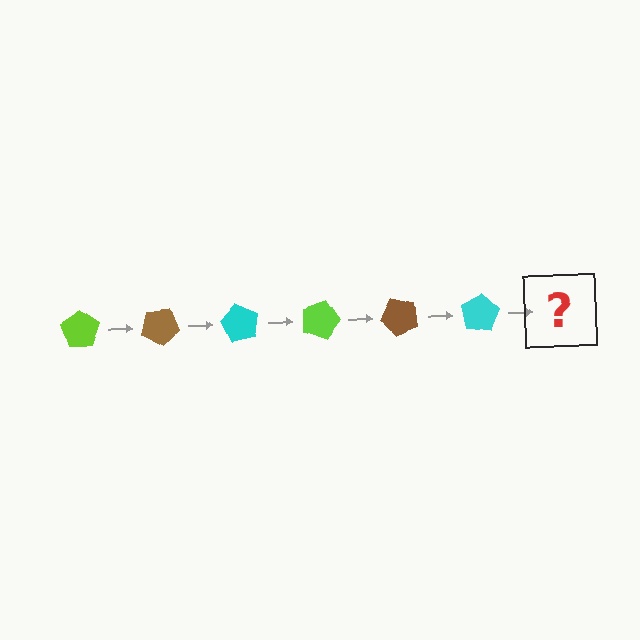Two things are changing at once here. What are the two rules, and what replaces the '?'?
The two rules are that it rotates 30 degrees each step and the color cycles through lime, brown, and cyan. The '?' should be a lime pentagon, rotated 180 degrees from the start.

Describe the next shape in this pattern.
It should be a lime pentagon, rotated 180 degrees from the start.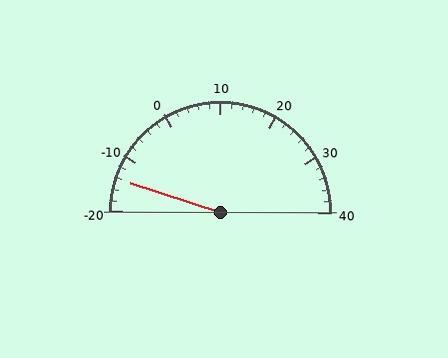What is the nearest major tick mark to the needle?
The nearest major tick mark is -10.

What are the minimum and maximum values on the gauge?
The gauge ranges from -20 to 40.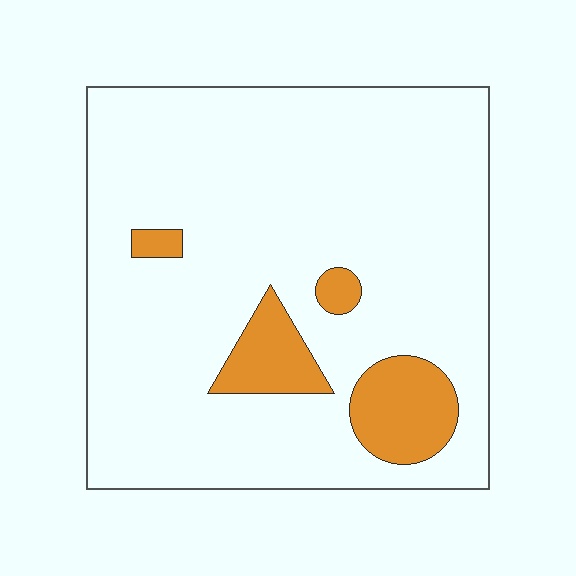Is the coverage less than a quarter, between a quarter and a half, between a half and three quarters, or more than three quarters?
Less than a quarter.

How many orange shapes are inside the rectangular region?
4.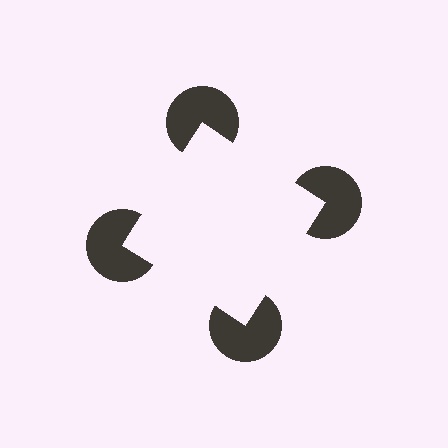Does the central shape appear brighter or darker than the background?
It typically appears slightly brighter than the background, even though no actual brightness change is drawn.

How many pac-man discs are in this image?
There are 4 — one at each vertex of the illusory square.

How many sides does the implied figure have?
4 sides.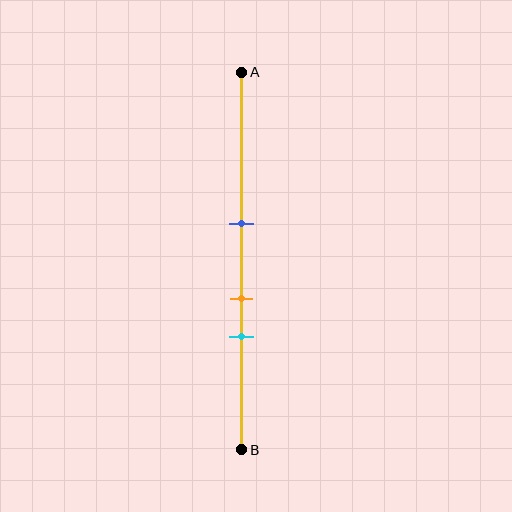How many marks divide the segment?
There are 3 marks dividing the segment.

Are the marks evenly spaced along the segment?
Yes, the marks are approximately evenly spaced.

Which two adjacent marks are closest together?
The orange and cyan marks are the closest adjacent pair.